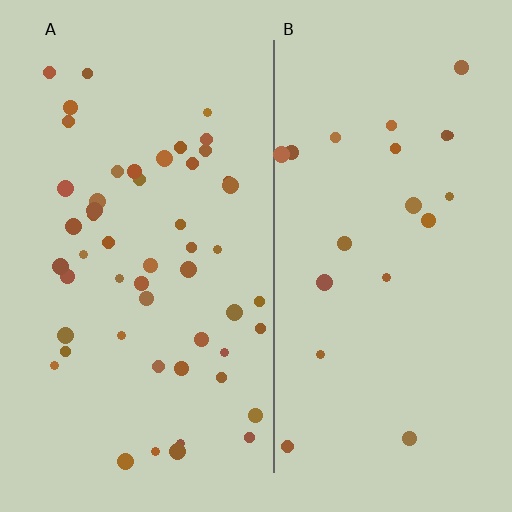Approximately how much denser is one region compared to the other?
Approximately 2.5× — region A over region B.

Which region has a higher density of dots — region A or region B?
A (the left).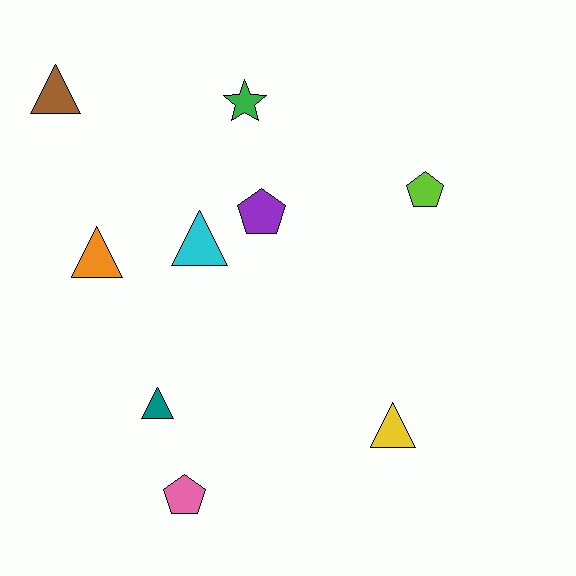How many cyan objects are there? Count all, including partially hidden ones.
There is 1 cyan object.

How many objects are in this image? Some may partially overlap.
There are 9 objects.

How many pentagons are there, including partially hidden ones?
There are 3 pentagons.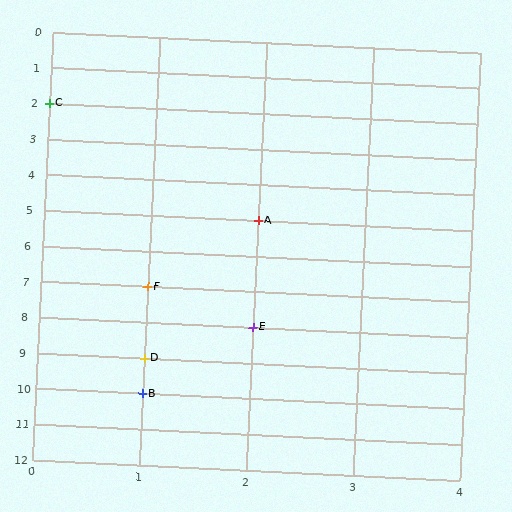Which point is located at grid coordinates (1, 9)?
Point D is at (1, 9).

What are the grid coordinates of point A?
Point A is at grid coordinates (2, 5).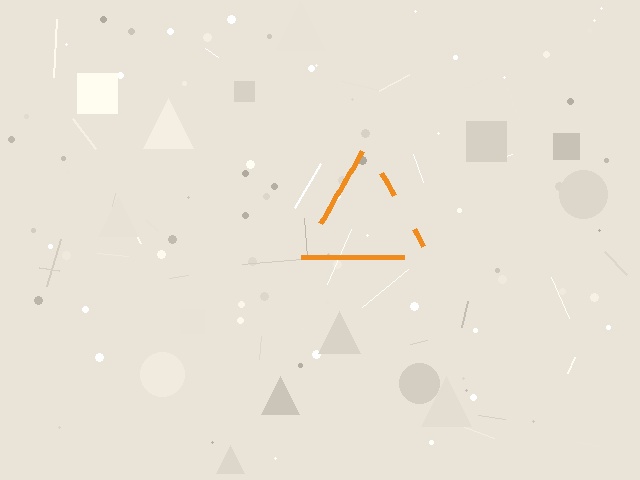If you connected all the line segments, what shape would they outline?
They would outline a triangle.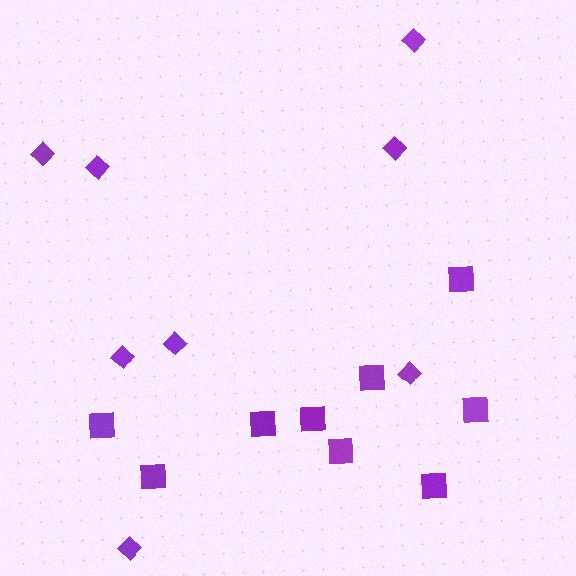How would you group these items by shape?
There are 2 groups: one group of diamonds (8) and one group of squares (9).